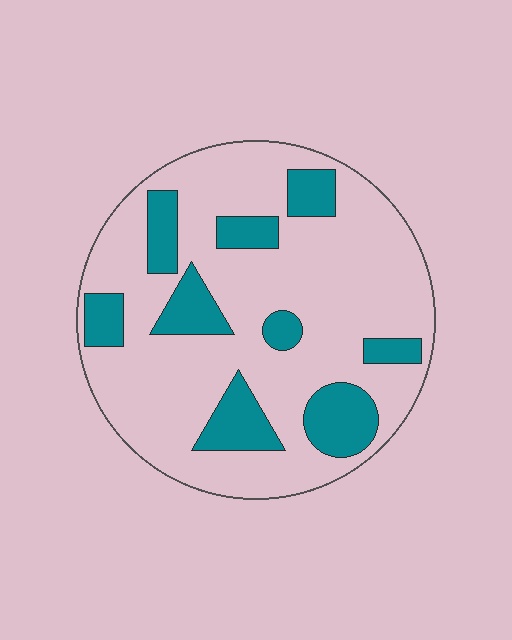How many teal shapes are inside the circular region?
9.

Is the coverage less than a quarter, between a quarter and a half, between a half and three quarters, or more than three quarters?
Less than a quarter.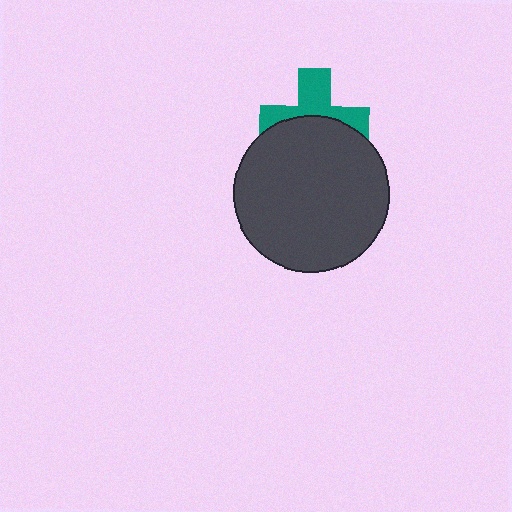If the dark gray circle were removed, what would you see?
You would see the complete teal cross.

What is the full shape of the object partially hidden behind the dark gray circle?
The partially hidden object is a teal cross.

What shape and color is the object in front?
The object in front is a dark gray circle.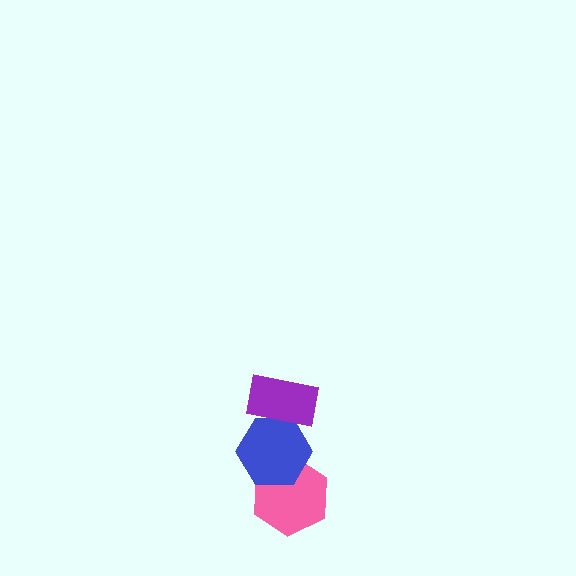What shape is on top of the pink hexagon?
The blue hexagon is on top of the pink hexagon.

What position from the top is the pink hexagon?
The pink hexagon is 3rd from the top.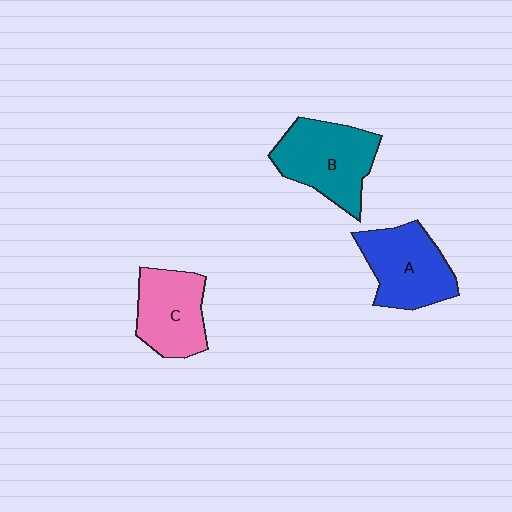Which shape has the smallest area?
Shape C (pink).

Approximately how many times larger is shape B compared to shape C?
Approximately 1.2 times.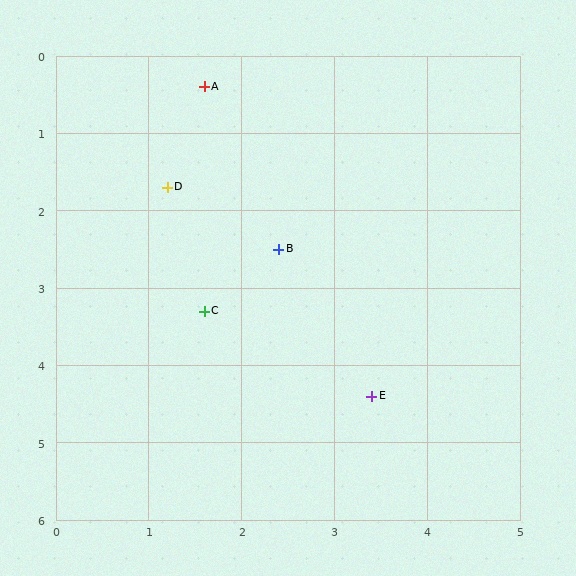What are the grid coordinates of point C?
Point C is at approximately (1.6, 3.3).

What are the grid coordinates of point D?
Point D is at approximately (1.2, 1.7).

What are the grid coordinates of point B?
Point B is at approximately (2.4, 2.5).